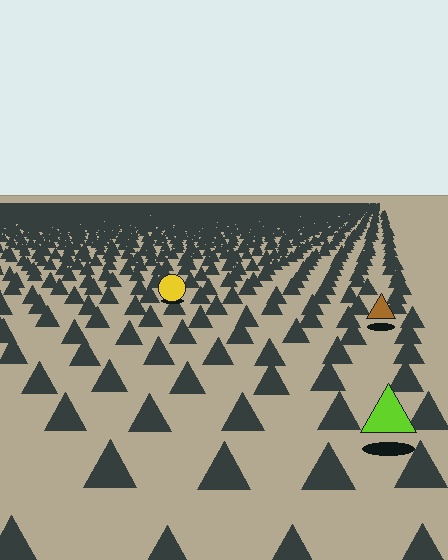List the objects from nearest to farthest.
From nearest to farthest: the lime triangle, the brown triangle, the yellow circle.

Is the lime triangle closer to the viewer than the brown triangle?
Yes. The lime triangle is closer — you can tell from the texture gradient: the ground texture is coarser near it.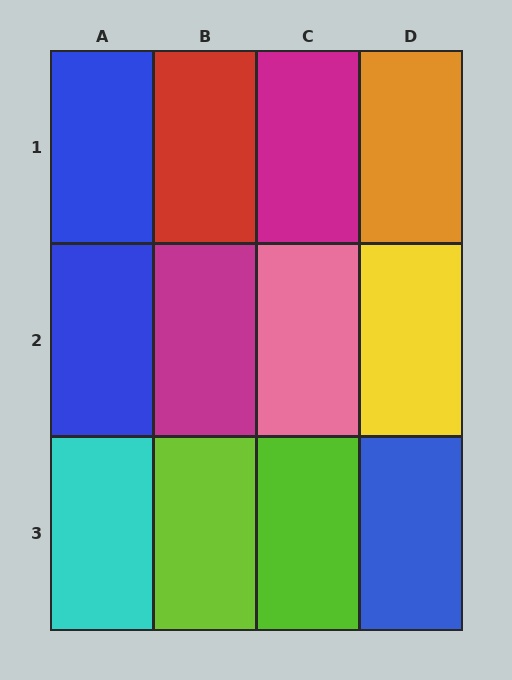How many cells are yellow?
1 cell is yellow.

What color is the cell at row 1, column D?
Orange.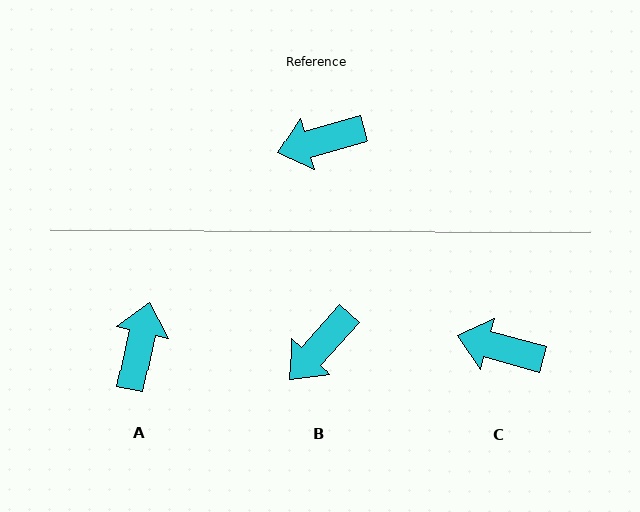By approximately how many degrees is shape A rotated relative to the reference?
Approximately 118 degrees clockwise.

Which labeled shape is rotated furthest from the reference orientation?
A, about 118 degrees away.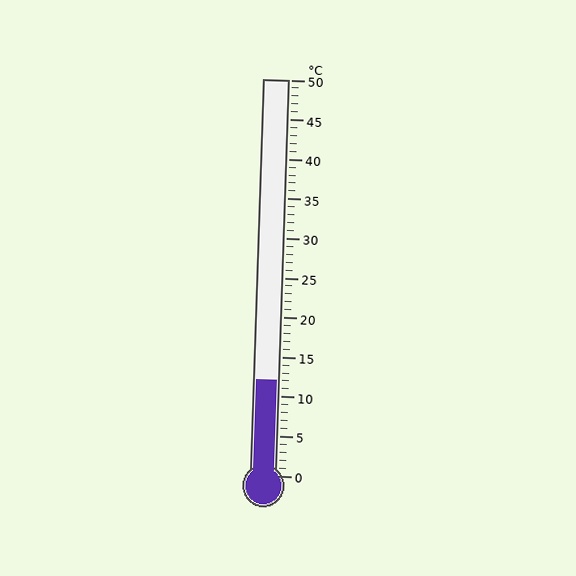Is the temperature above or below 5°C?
The temperature is above 5°C.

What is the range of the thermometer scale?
The thermometer scale ranges from 0°C to 50°C.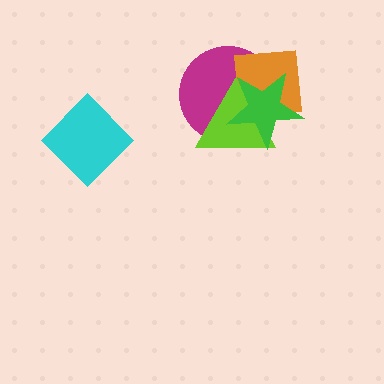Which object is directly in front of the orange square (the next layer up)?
The lime triangle is directly in front of the orange square.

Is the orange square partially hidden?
Yes, it is partially covered by another shape.